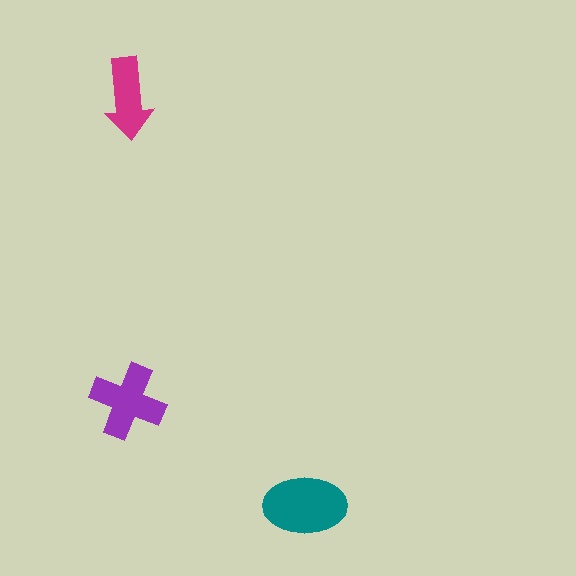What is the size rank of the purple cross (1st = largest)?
2nd.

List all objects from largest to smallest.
The teal ellipse, the purple cross, the magenta arrow.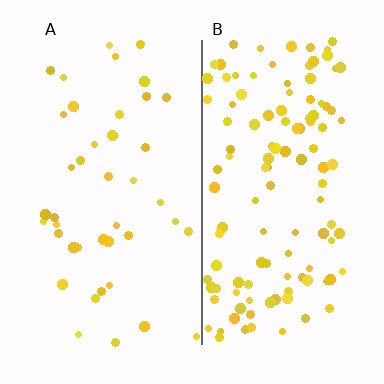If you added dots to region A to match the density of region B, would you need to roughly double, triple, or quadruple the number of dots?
Approximately triple.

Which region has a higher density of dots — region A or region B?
B (the right).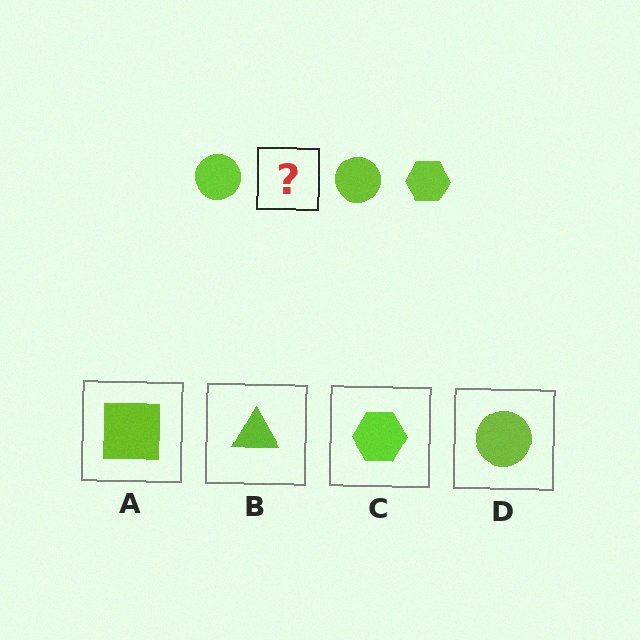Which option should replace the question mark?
Option C.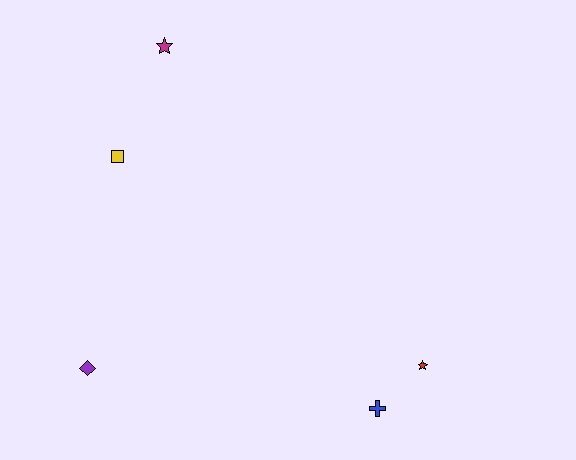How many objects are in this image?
There are 5 objects.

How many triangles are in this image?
There are no triangles.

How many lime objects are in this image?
There are no lime objects.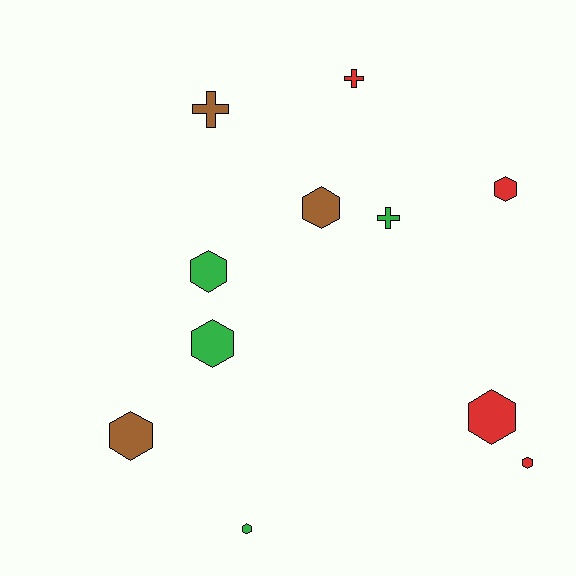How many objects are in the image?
There are 11 objects.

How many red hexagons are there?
There are 3 red hexagons.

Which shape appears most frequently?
Hexagon, with 8 objects.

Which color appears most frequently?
Red, with 4 objects.